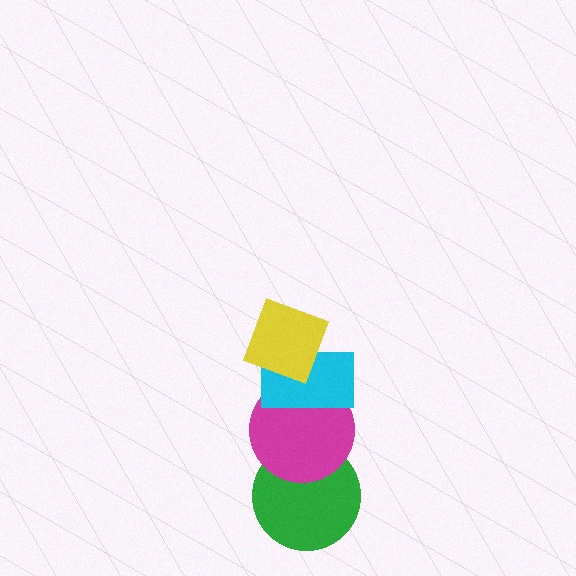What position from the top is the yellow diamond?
The yellow diamond is 1st from the top.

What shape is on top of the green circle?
The magenta circle is on top of the green circle.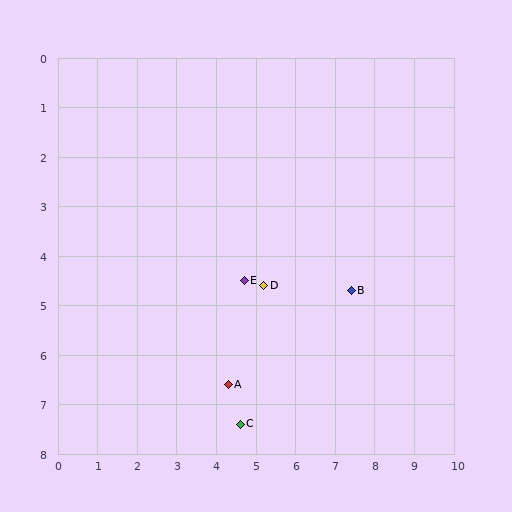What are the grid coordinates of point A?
Point A is at approximately (4.3, 6.6).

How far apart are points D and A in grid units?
Points D and A are about 2.2 grid units apart.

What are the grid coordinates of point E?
Point E is at approximately (4.7, 4.5).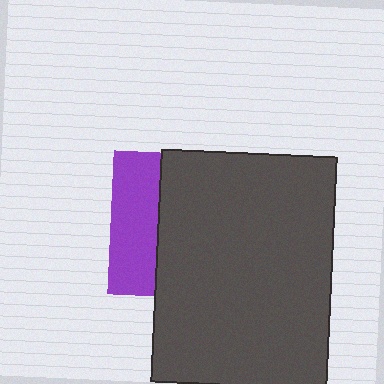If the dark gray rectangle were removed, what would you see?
You would see the complete purple square.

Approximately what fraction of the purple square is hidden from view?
Roughly 67% of the purple square is hidden behind the dark gray rectangle.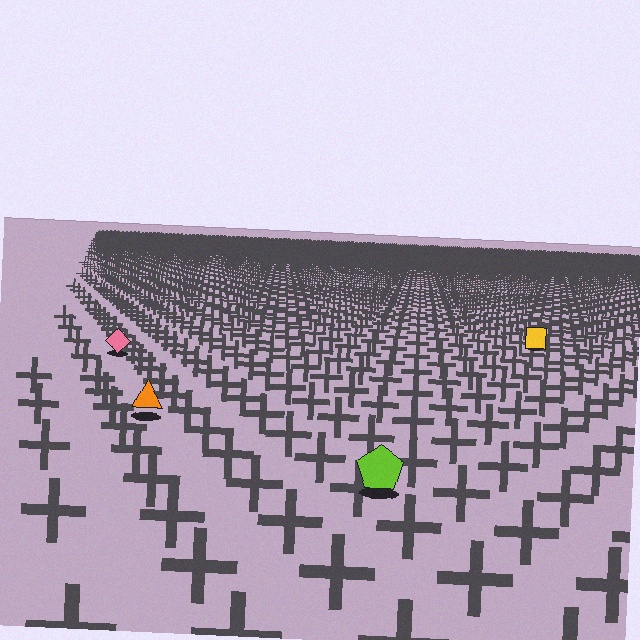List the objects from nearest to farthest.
From nearest to farthest: the lime pentagon, the orange triangle, the pink diamond, the yellow square.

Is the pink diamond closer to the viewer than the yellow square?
Yes. The pink diamond is closer — you can tell from the texture gradient: the ground texture is coarser near it.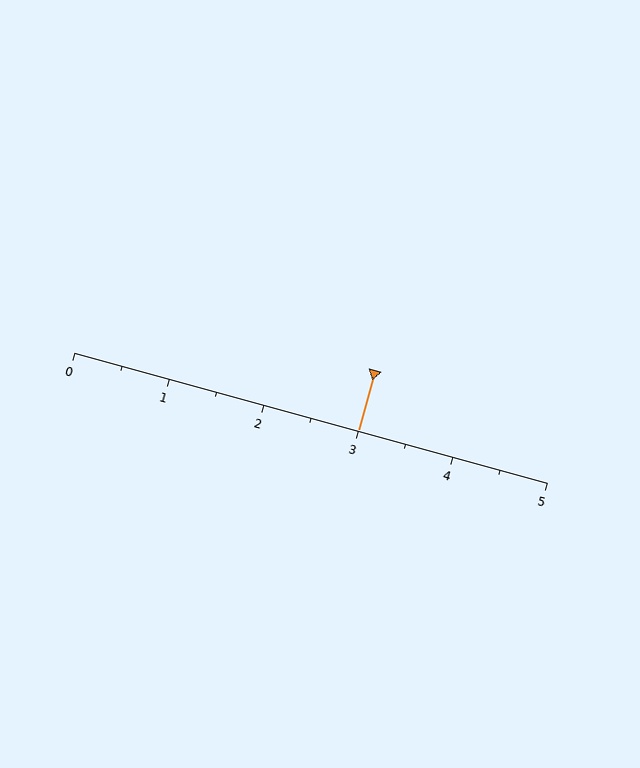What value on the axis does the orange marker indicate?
The marker indicates approximately 3.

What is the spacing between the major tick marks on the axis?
The major ticks are spaced 1 apart.